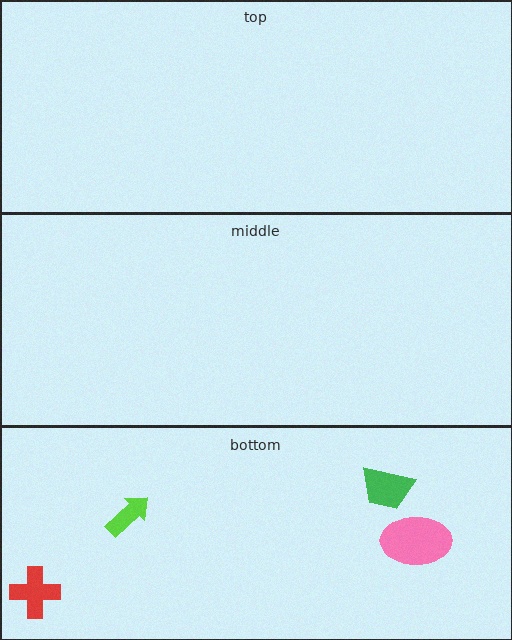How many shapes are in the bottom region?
4.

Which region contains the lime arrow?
The bottom region.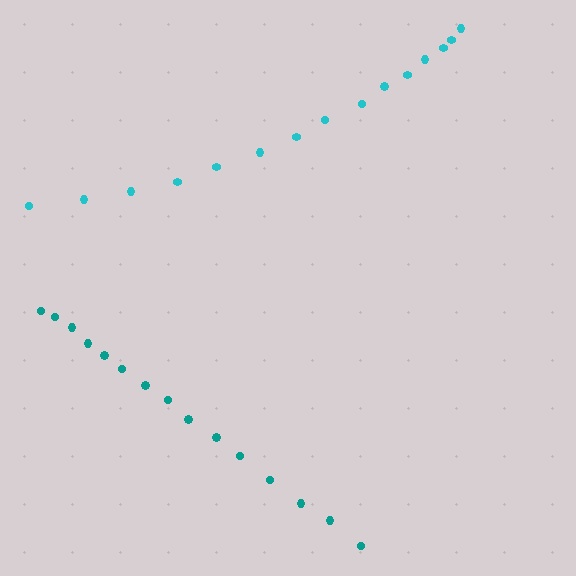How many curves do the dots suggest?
There are 2 distinct paths.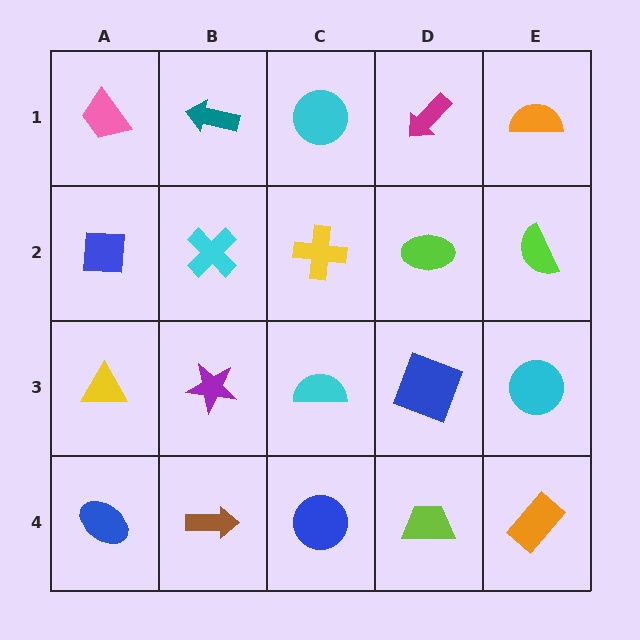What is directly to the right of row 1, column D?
An orange semicircle.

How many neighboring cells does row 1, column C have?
3.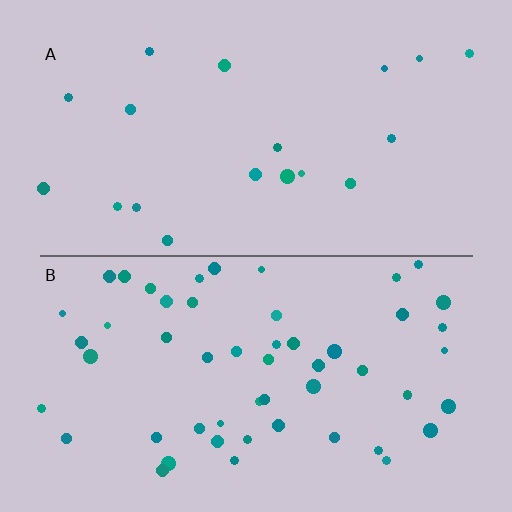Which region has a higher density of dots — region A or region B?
B (the bottom).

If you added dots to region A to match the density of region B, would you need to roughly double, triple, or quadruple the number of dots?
Approximately triple.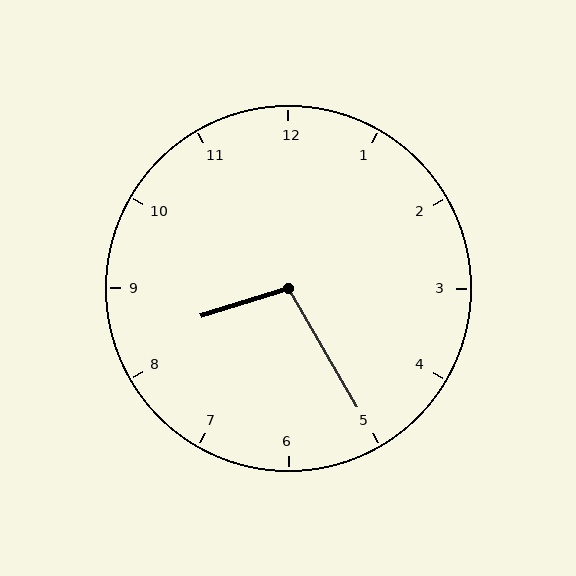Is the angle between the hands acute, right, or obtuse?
It is obtuse.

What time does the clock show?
8:25.